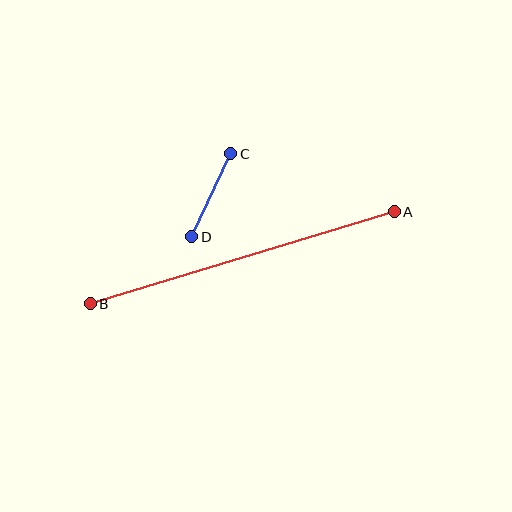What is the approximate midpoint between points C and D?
The midpoint is at approximately (211, 195) pixels.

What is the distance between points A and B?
The distance is approximately 317 pixels.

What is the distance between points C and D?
The distance is approximately 91 pixels.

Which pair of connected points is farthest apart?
Points A and B are farthest apart.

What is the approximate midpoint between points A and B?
The midpoint is at approximately (242, 258) pixels.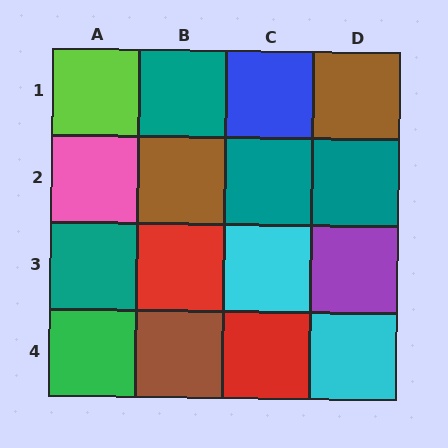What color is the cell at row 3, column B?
Red.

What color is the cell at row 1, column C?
Blue.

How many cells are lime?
1 cell is lime.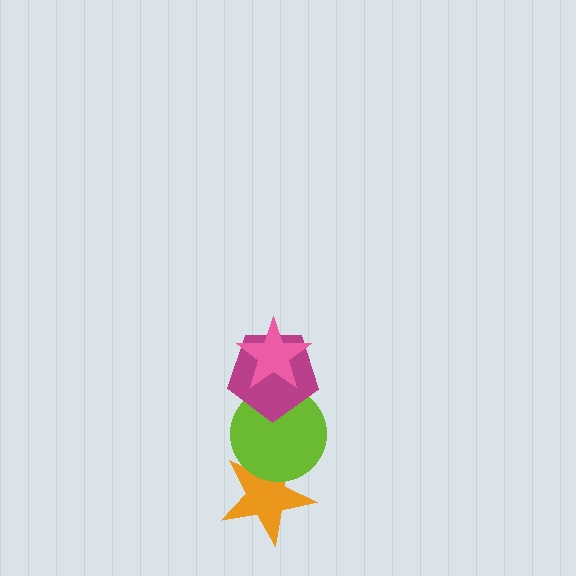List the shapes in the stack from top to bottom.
From top to bottom: the pink star, the magenta pentagon, the lime circle, the orange star.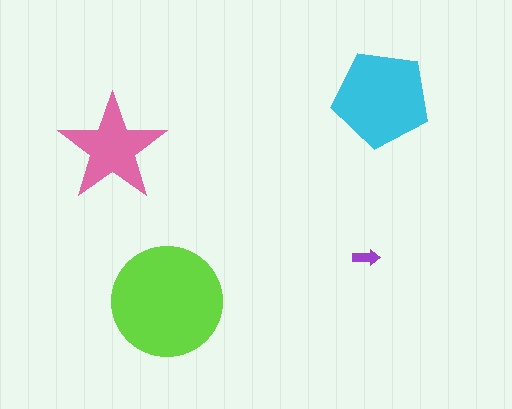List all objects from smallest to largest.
The purple arrow, the pink star, the cyan pentagon, the lime circle.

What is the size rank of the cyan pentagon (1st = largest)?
2nd.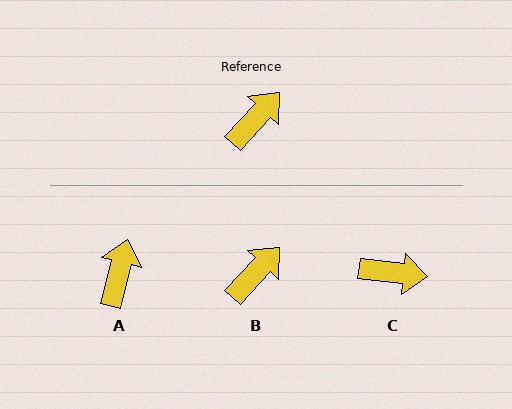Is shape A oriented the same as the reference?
No, it is off by about 29 degrees.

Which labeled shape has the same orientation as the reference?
B.